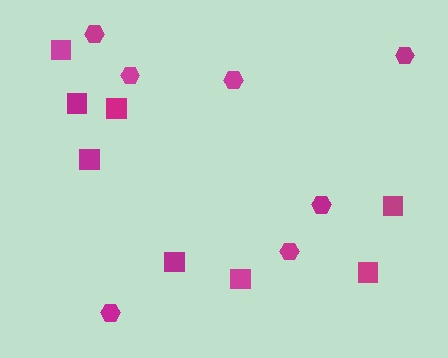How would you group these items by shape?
There are 2 groups: one group of hexagons (7) and one group of squares (8).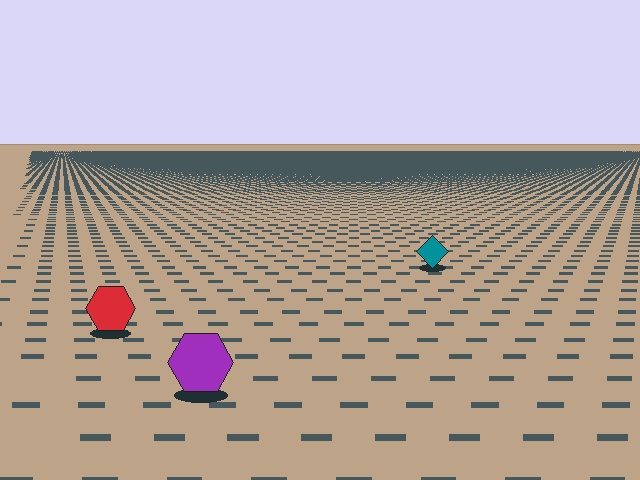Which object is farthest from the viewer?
The teal diamond is farthest from the viewer. It appears smaller and the ground texture around it is denser.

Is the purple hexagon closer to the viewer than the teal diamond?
Yes. The purple hexagon is closer — you can tell from the texture gradient: the ground texture is coarser near it.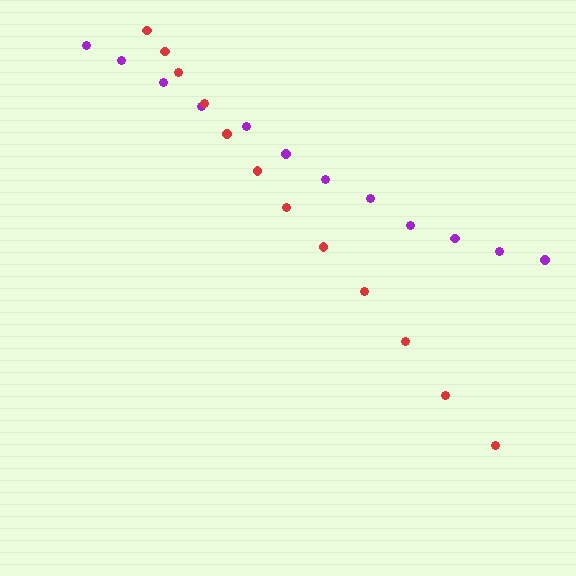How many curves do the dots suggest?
There are 2 distinct paths.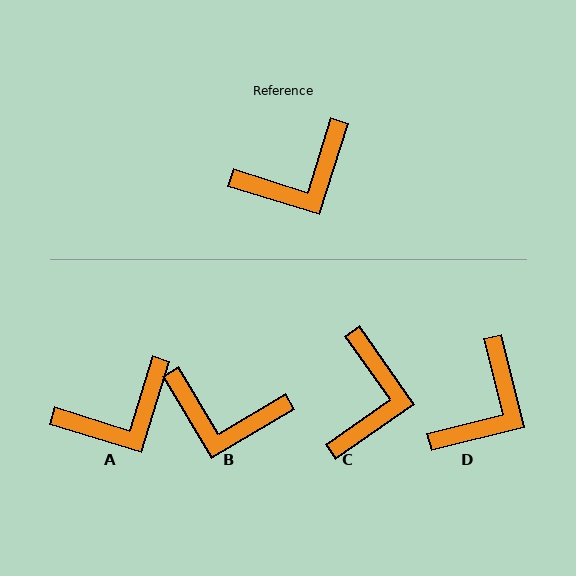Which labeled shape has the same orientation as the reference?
A.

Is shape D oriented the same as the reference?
No, it is off by about 31 degrees.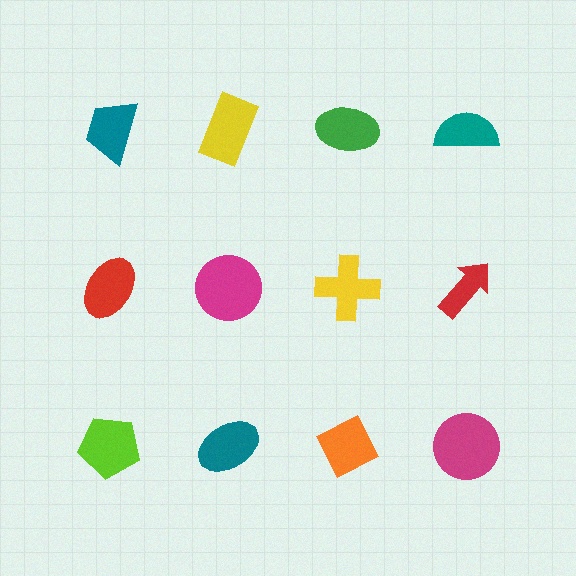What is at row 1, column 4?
A teal semicircle.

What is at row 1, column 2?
A yellow rectangle.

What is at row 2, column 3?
A yellow cross.